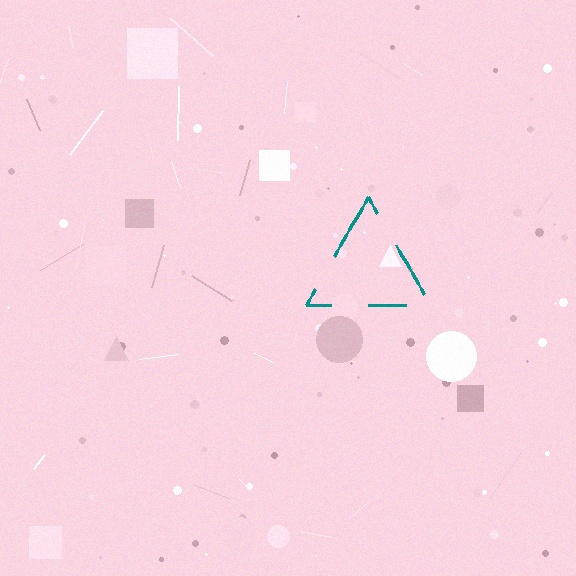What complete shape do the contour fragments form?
The contour fragments form a triangle.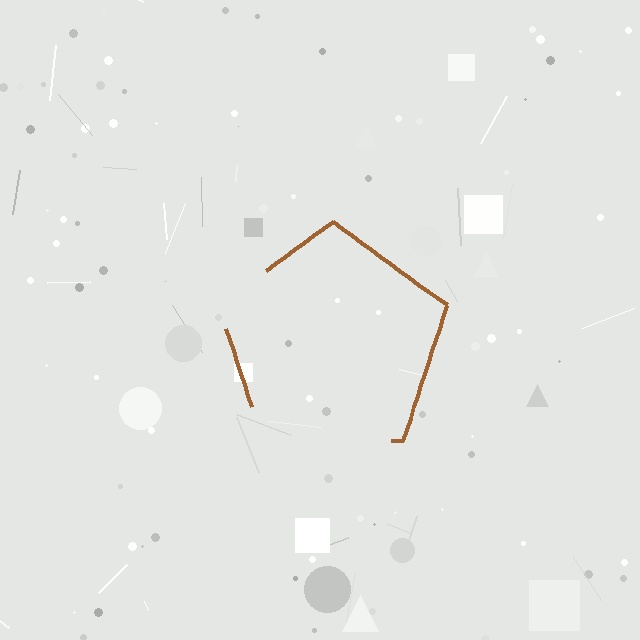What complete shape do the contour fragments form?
The contour fragments form a pentagon.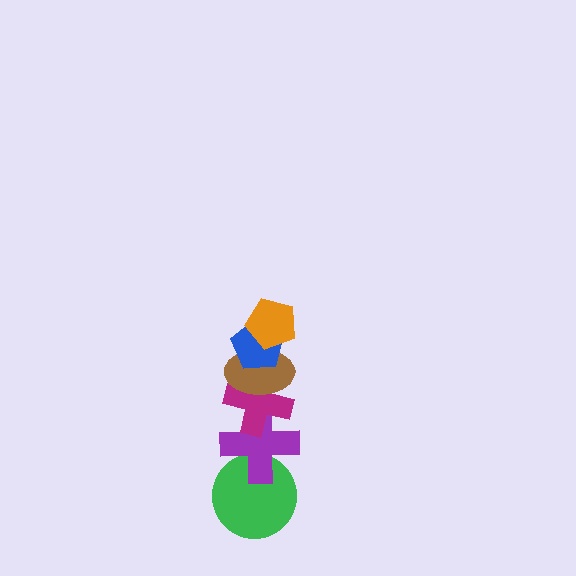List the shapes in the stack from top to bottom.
From top to bottom: the orange pentagon, the blue pentagon, the brown ellipse, the magenta cross, the purple cross, the green circle.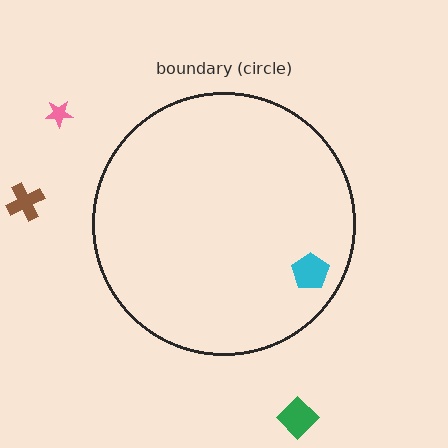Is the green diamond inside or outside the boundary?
Outside.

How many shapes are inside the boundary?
1 inside, 3 outside.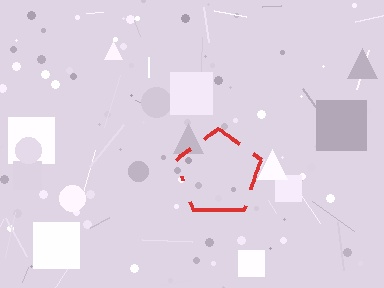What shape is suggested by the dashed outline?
The dashed outline suggests a pentagon.